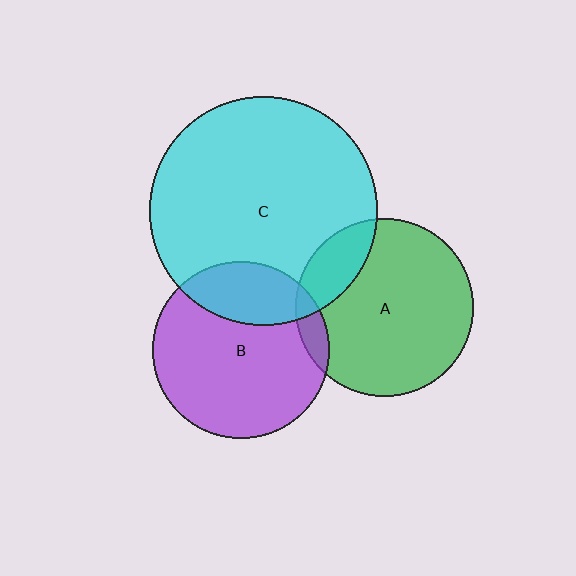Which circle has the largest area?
Circle C (cyan).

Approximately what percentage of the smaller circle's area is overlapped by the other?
Approximately 5%.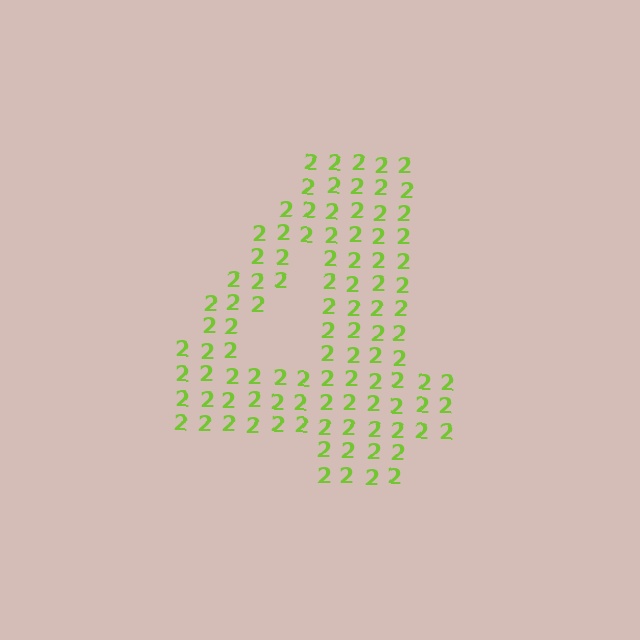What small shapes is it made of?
It is made of small digit 2's.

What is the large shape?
The large shape is the digit 4.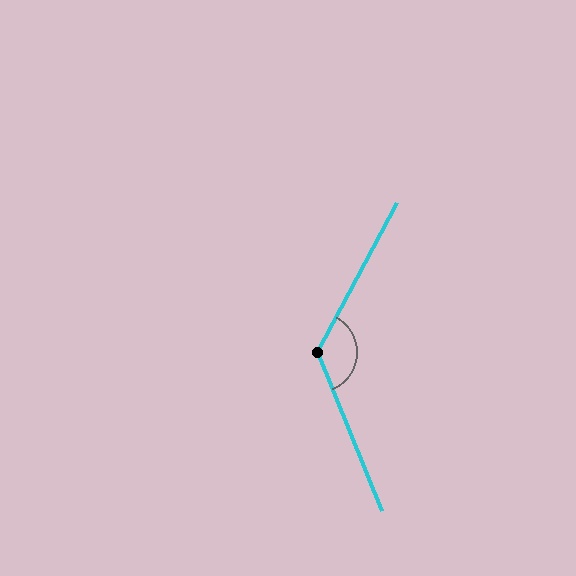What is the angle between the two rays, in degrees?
Approximately 130 degrees.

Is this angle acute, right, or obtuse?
It is obtuse.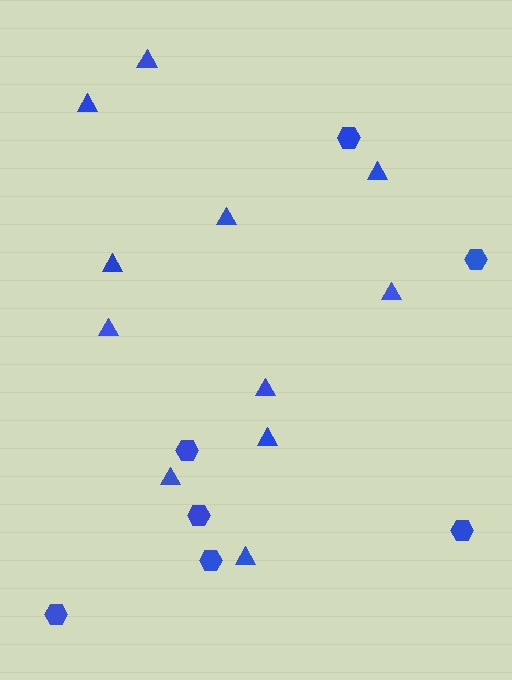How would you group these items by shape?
There are 2 groups: one group of hexagons (7) and one group of triangles (11).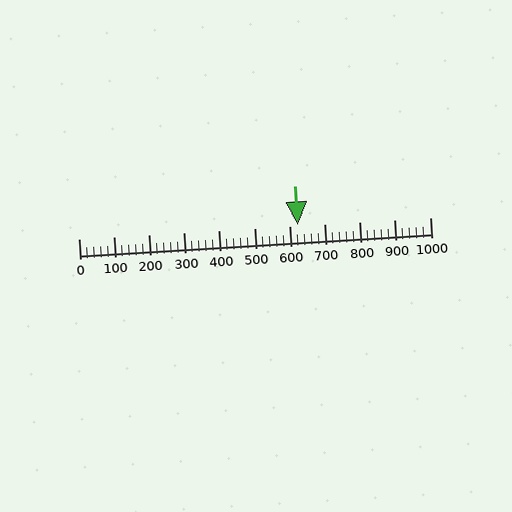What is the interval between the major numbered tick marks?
The major tick marks are spaced 100 units apart.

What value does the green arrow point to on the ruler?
The green arrow points to approximately 624.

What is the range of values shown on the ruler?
The ruler shows values from 0 to 1000.